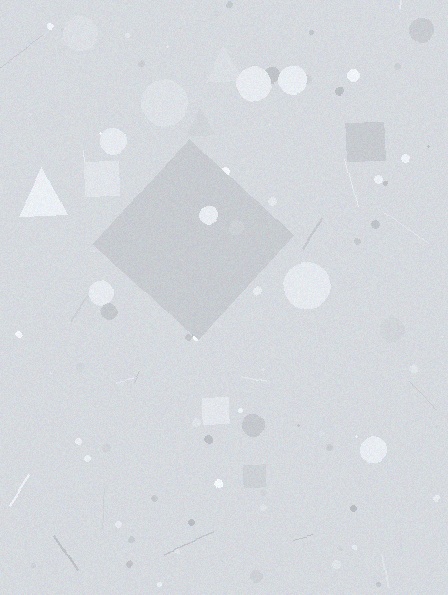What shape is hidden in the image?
A diamond is hidden in the image.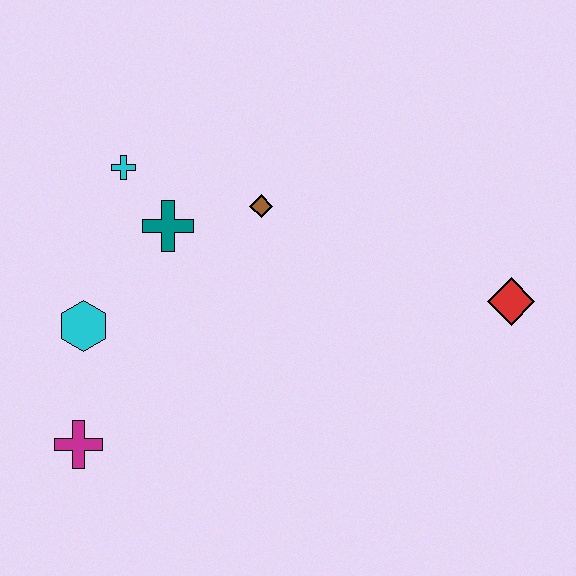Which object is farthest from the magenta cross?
The red diamond is farthest from the magenta cross.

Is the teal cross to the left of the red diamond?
Yes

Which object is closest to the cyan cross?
The teal cross is closest to the cyan cross.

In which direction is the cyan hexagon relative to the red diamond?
The cyan hexagon is to the left of the red diamond.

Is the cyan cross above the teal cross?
Yes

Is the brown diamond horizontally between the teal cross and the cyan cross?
No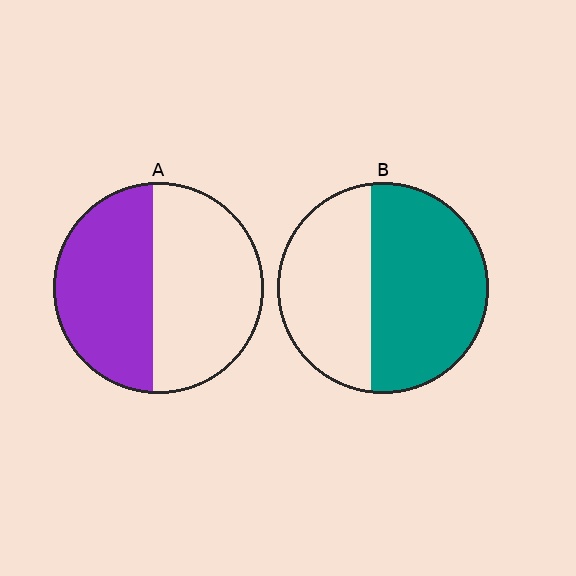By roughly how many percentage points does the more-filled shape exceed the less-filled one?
By roughly 10 percentage points (B over A).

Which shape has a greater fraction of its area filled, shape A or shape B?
Shape B.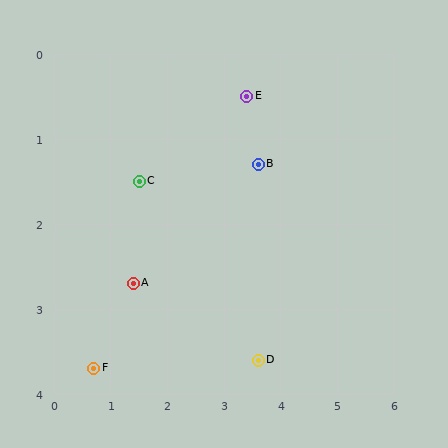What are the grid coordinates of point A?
Point A is at approximately (1.4, 2.7).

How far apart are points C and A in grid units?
Points C and A are about 1.2 grid units apart.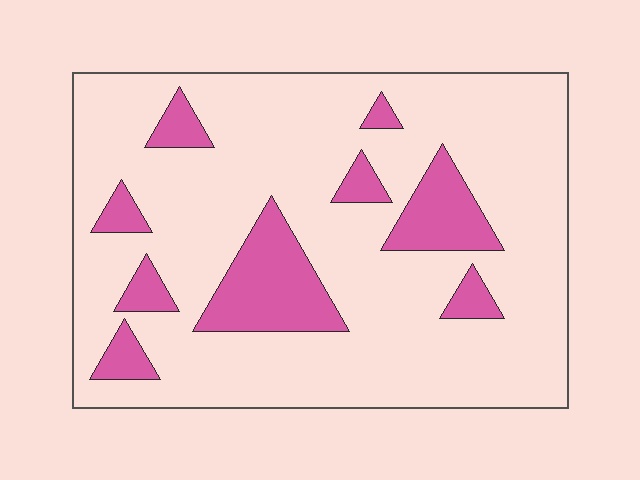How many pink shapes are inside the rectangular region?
9.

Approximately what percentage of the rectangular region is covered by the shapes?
Approximately 20%.